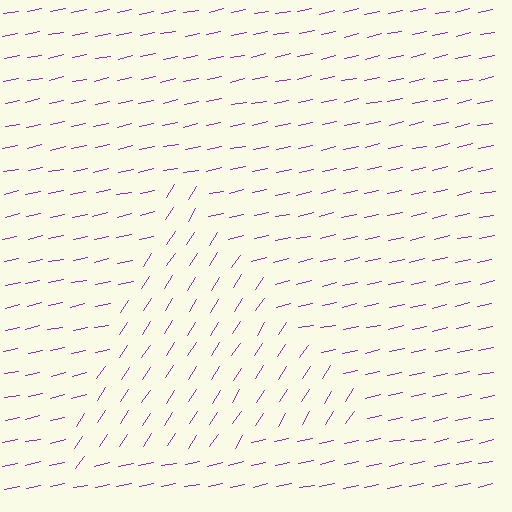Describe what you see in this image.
The image is filled with small purple line segments. A triangle region in the image has lines oriented differently from the surrounding lines, creating a visible texture boundary.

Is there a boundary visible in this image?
Yes, there is a texture boundary formed by a change in line orientation.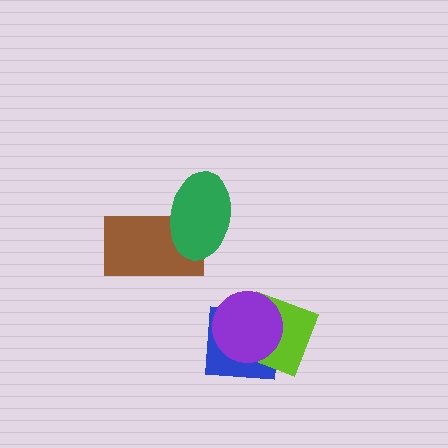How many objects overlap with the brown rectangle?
1 object overlaps with the brown rectangle.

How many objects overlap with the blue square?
2 objects overlap with the blue square.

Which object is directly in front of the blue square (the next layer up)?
The lime diamond is directly in front of the blue square.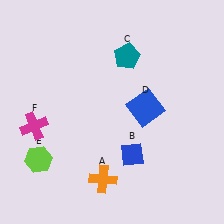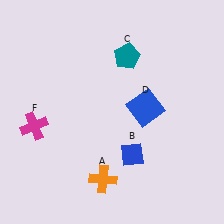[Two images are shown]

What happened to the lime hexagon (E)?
The lime hexagon (E) was removed in Image 2. It was in the bottom-left area of Image 1.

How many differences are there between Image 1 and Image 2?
There is 1 difference between the two images.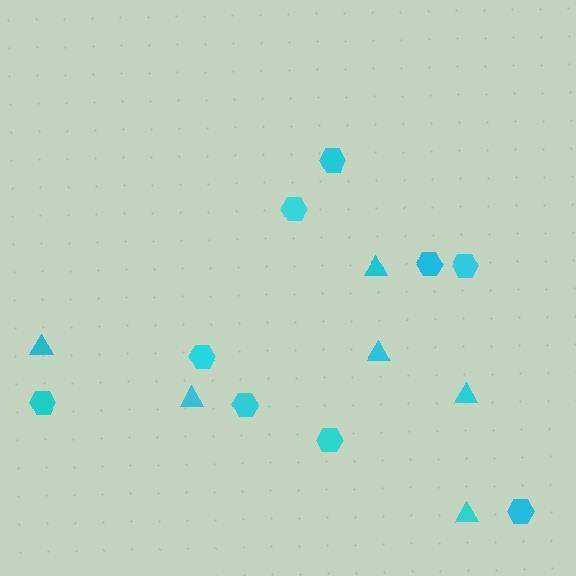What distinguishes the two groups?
There are 2 groups: one group of triangles (6) and one group of hexagons (9).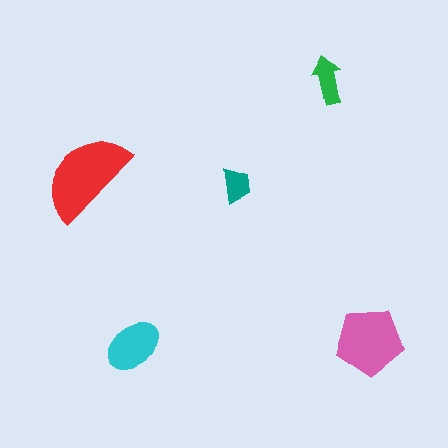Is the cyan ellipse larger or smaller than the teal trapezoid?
Larger.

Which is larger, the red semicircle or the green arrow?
The red semicircle.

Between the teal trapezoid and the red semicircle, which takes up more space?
The red semicircle.